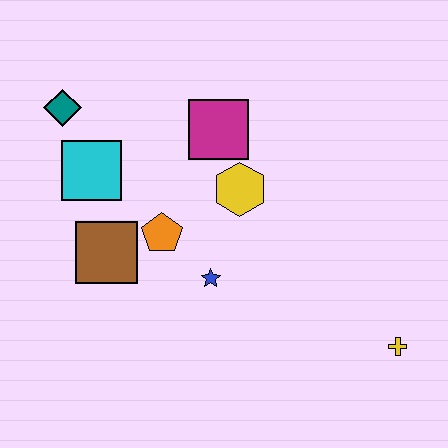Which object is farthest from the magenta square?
The yellow cross is farthest from the magenta square.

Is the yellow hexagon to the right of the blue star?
Yes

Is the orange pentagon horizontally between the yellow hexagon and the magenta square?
No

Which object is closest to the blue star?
The orange pentagon is closest to the blue star.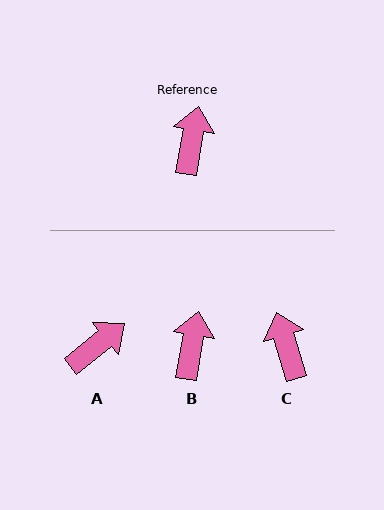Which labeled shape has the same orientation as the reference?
B.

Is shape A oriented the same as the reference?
No, it is off by about 41 degrees.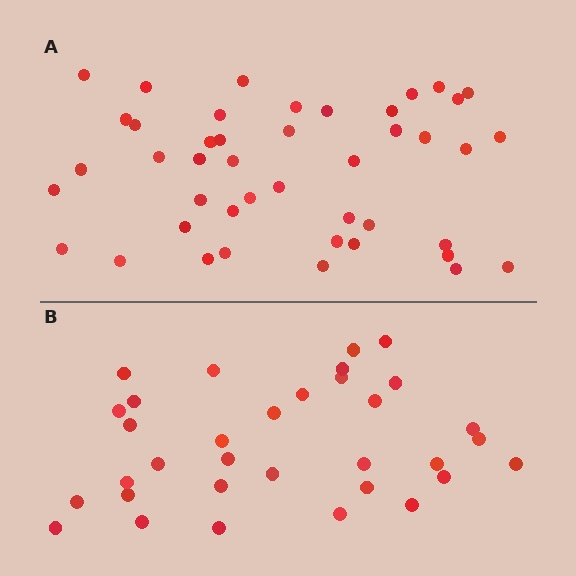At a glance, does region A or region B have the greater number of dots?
Region A (the top region) has more dots.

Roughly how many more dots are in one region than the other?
Region A has roughly 12 or so more dots than region B.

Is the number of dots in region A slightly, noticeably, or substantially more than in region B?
Region A has noticeably more, but not dramatically so. The ratio is roughly 1.3 to 1.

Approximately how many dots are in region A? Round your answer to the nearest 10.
About 40 dots. (The exact count is 44, which rounds to 40.)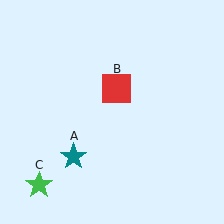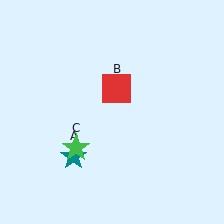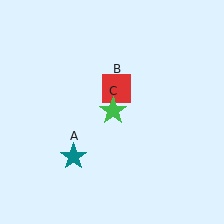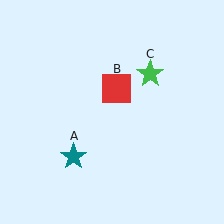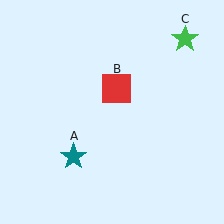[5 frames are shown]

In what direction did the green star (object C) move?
The green star (object C) moved up and to the right.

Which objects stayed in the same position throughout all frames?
Teal star (object A) and red square (object B) remained stationary.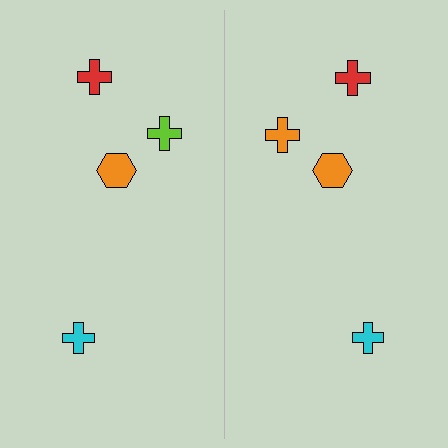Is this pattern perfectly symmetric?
No, the pattern is not perfectly symmetric. The orange cross on the right side breaks the symmetry — its mirror counterpart is lime.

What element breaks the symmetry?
The orange cross on the right side breaks the symmetry — its mirror counterpart is lime.